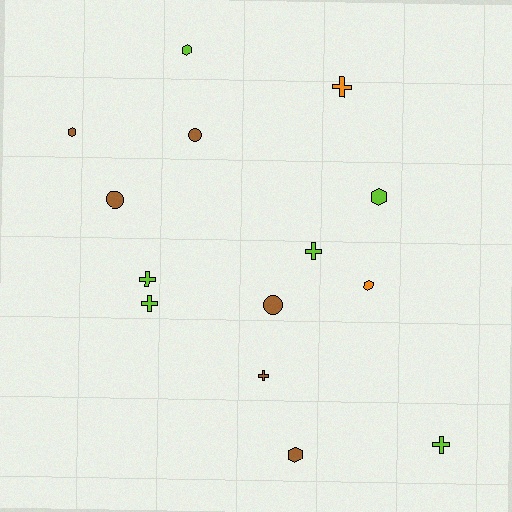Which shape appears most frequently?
Cross, with 6 objects.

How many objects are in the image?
There are 14 objects.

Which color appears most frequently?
Brown, with 6 objects.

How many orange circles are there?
There are no orange circles.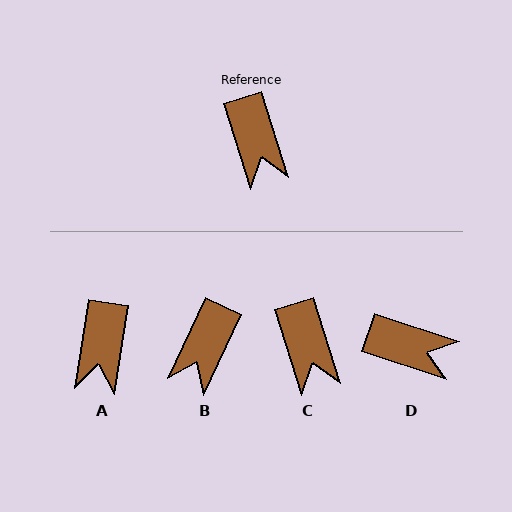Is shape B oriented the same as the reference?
No, it is off by about 43 degrees.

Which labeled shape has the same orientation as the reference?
C.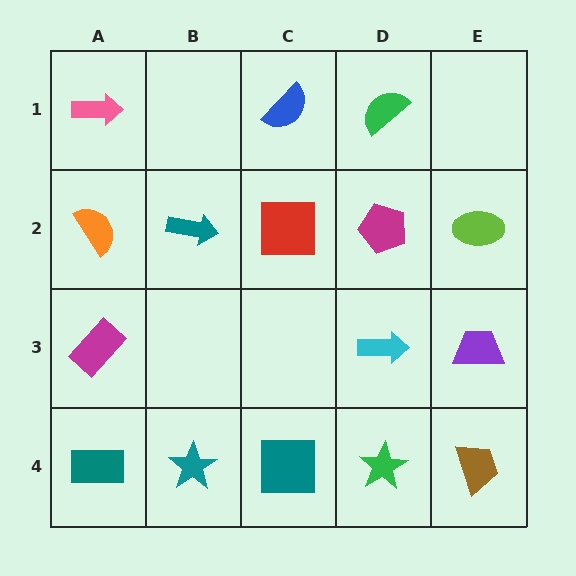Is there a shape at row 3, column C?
No, that cell is empty.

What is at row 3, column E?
A purple trapezoid.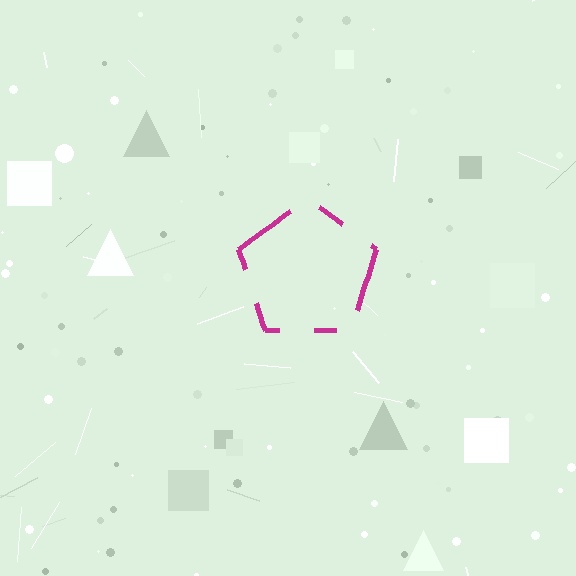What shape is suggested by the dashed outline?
The dashed outline suggests a pentagon.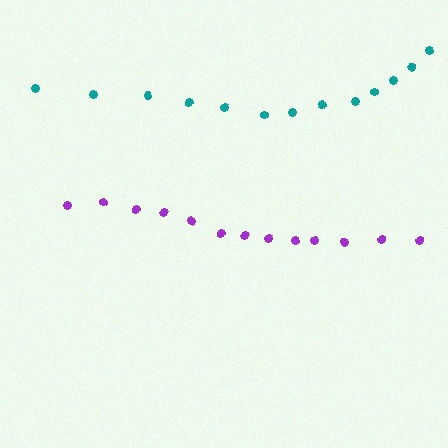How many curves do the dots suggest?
There are 2 distinct paths.